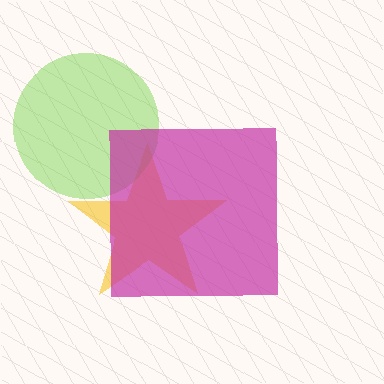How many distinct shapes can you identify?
There are 3 distinct shapes: a yellow star, a lime circle, a magenta square.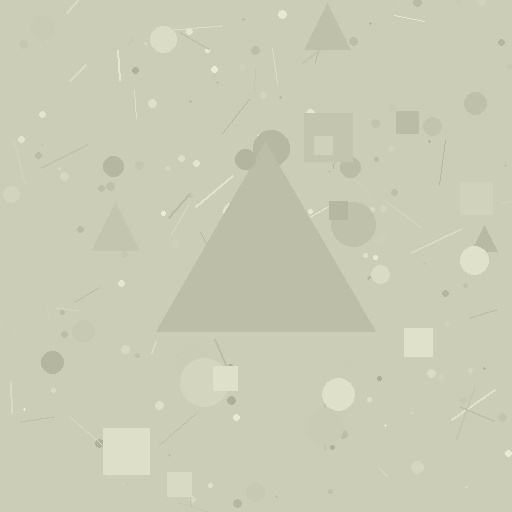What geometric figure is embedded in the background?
A triangle is embedded in the background.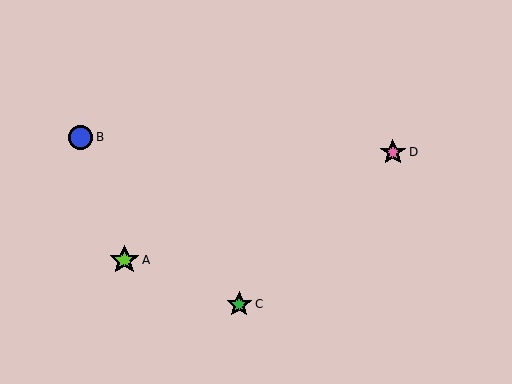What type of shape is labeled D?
Shape D is a pink star.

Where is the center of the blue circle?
The center of the blue circle is at (81, 137).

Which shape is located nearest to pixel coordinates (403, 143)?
The pink star (labeled D) at (393, 152) is nearest to that location.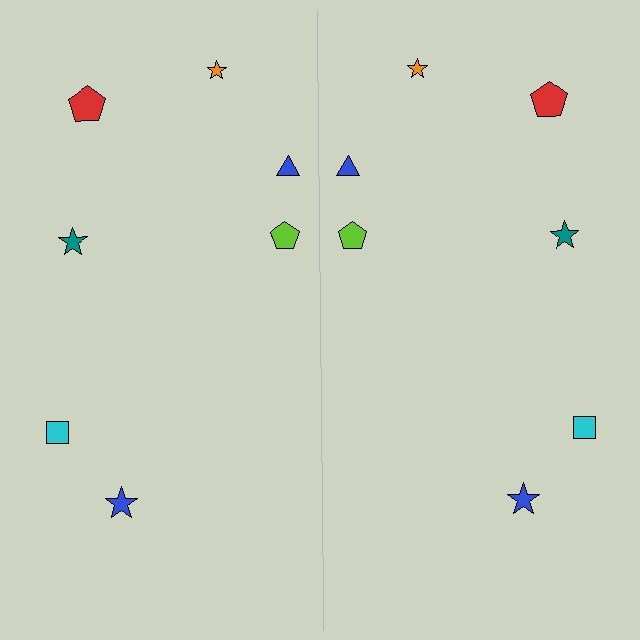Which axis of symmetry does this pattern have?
The pattern has a vertical axis of symmetry running through the center of the image.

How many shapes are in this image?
There are 14 shapes in this image.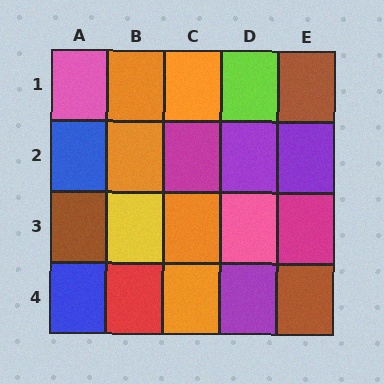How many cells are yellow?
1 cell is yellow.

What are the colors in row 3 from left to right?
Brown, yellow, orange, pink, magenta.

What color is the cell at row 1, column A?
Pink.